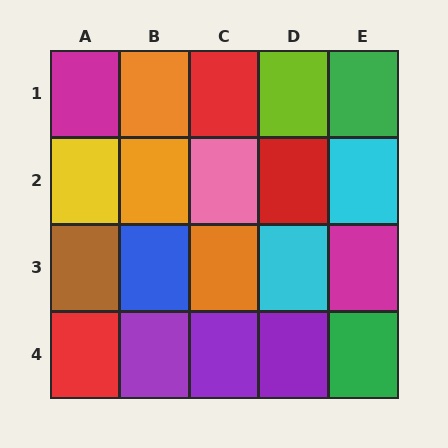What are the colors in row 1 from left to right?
Magenta, orange, red, lime, green.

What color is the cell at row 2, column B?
Orange.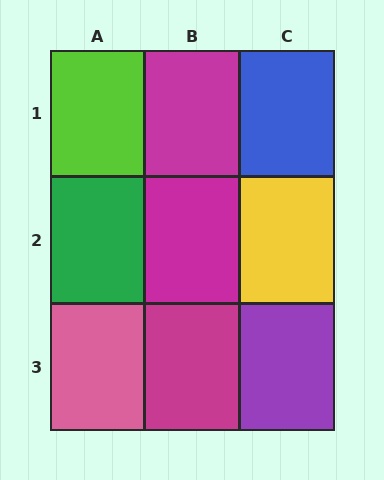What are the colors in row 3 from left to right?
Pink, magenta, purple.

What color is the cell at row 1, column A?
Lime.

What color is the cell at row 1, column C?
Blue.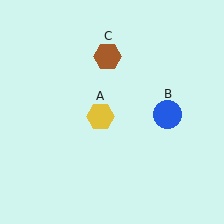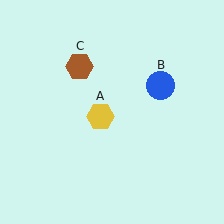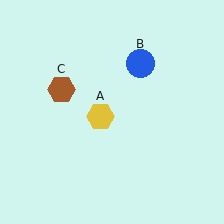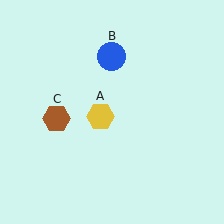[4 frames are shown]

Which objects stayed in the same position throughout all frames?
Yellow hexagon (object A) remained stationary.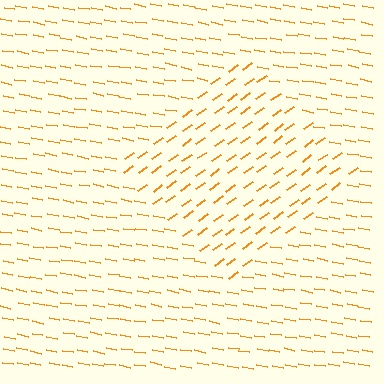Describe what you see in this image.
The image is filled with small orange line segments. A diamond region in the image has lines oriented differently from the surrounding lines, creating a visible texture boundary.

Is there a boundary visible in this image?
Yes, there is a texture boundary formed by a change in line orientation.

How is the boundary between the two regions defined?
The boundary is defined purely by a change in line orientation (approximately 45 degrees difference). All lines are the same color and thickness.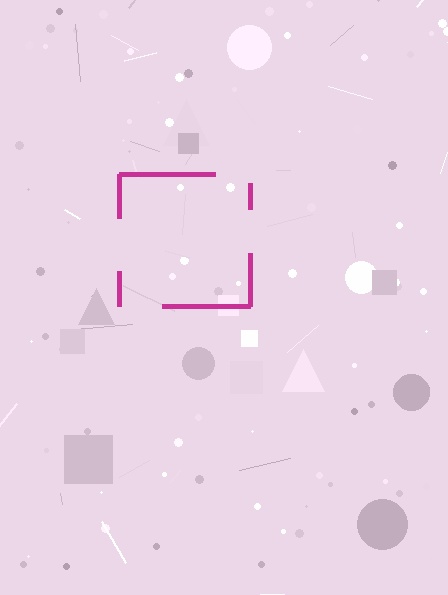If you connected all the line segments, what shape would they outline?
They would outline a square.